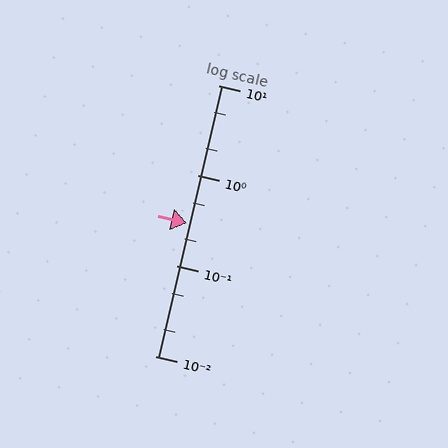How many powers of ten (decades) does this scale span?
The scale spans 3 decades, from 0.01 to 10.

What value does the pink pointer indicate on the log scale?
The pointer indicates approximately 0.3.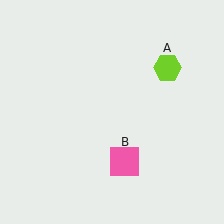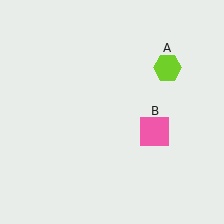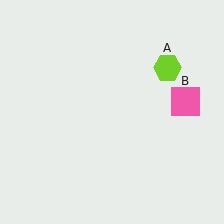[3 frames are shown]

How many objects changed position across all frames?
1 object changed position: pink square (object B).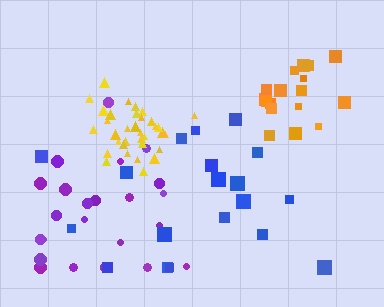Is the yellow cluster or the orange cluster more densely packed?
Yellow.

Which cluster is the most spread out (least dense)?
Blue.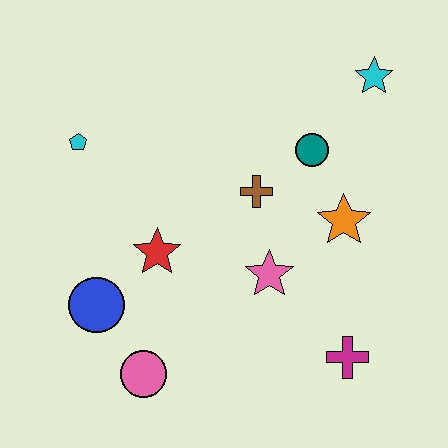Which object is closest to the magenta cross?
The pink star is closest to the magenta cross.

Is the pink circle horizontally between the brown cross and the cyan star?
No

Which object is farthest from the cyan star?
The pink circle is farthest from the cyan star.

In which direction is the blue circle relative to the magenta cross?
The blue circle is to the left of the magenta cross.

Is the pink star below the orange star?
Yes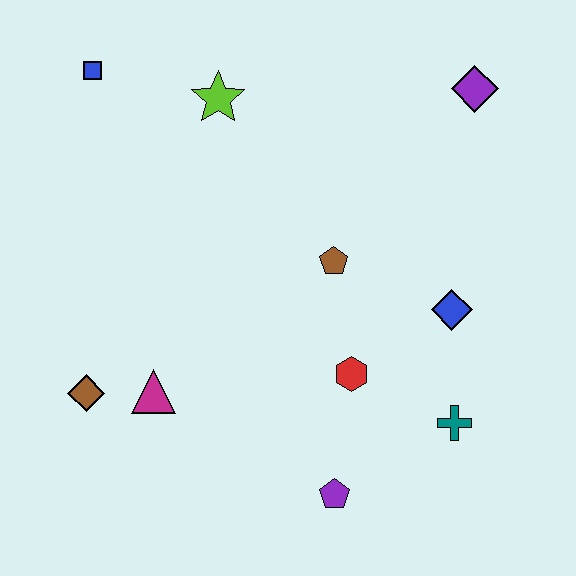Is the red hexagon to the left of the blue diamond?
Yes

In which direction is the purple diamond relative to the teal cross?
The purple diamond is above the teal cross.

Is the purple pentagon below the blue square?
Yes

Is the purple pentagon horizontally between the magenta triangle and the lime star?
No